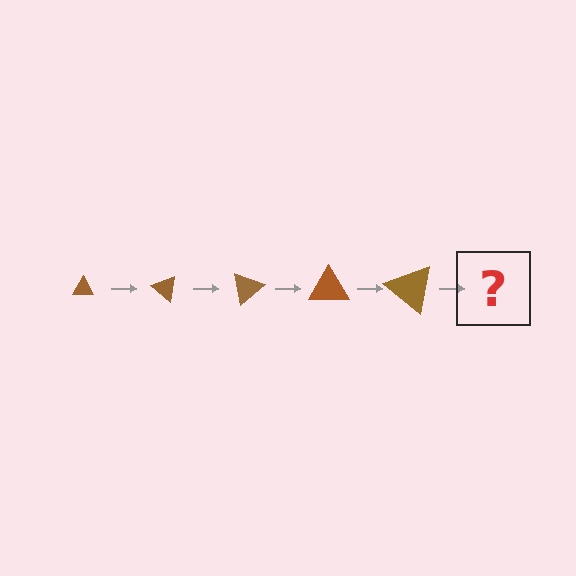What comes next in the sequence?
The next element should be a triangle, larger than the previous one and rotated 200 degrees from the start.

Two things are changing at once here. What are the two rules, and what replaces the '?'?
The two rules are that the triangle grows larger each step and it rotates 40 degrees each step. The '?' should be a triangle, larger than the previous one and rotated 200 degrees from the start.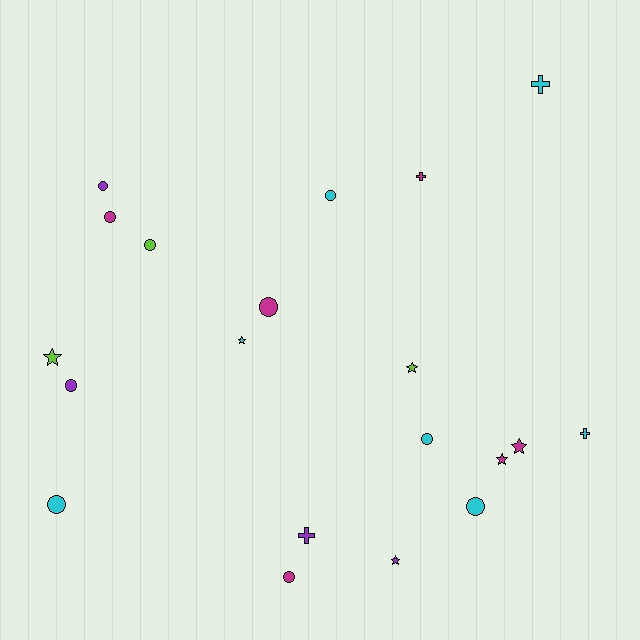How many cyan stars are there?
There is 1 cyan star.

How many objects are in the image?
There are 20 objects.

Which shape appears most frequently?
Circle, with 10 objects.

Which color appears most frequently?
Cyan, with 7 objects.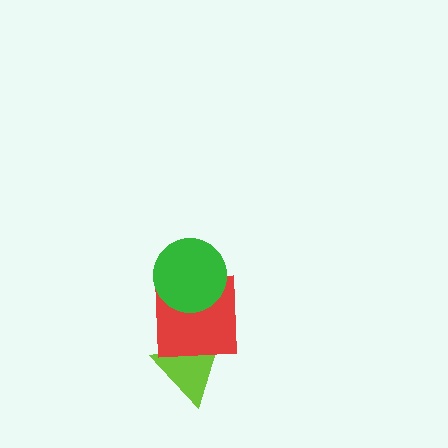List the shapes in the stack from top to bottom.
From top to bottom: the green circle, the red square, the lime triangle.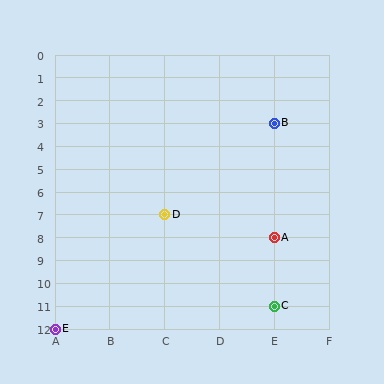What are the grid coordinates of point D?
Point D is at grid coordinates (C, 7).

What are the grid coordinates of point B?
Point B is at grid coordinates (E, 3).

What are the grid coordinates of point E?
Point E is at grid coordinates (A, 12).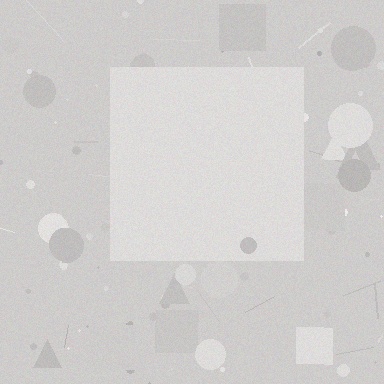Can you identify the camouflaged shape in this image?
The camouflaged shape is a square.